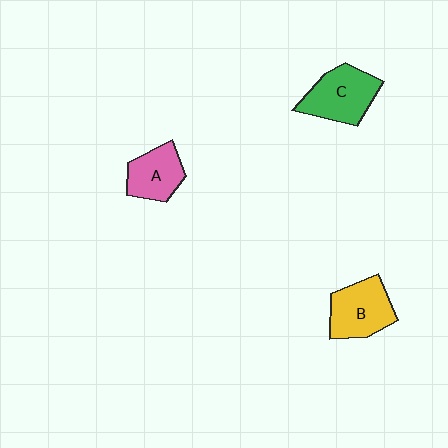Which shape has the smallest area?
Shape A (pink).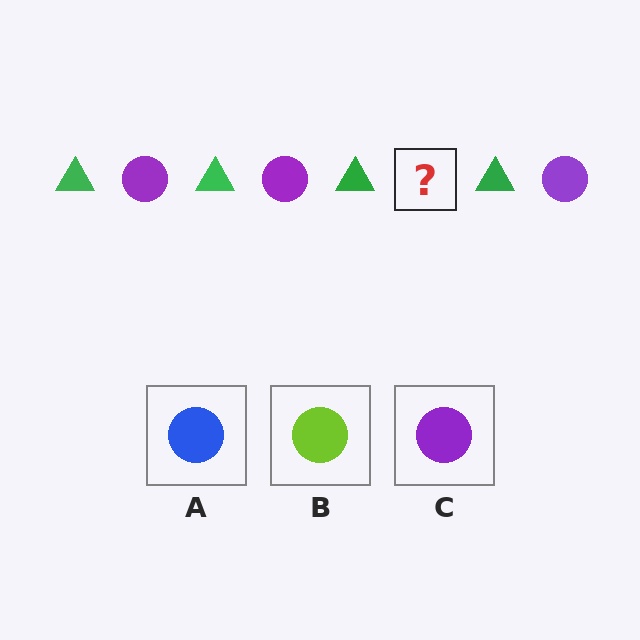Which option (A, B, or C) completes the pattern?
C.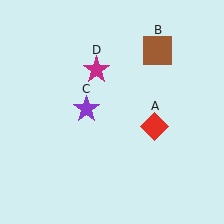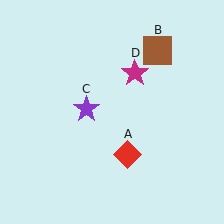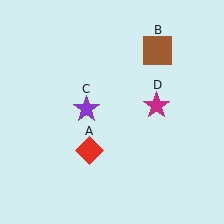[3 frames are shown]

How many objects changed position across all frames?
2 objects changed position: red diamond (object A), magenta star (object D).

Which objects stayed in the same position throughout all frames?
Brown square (object B) and purple star (object C) remained stationary.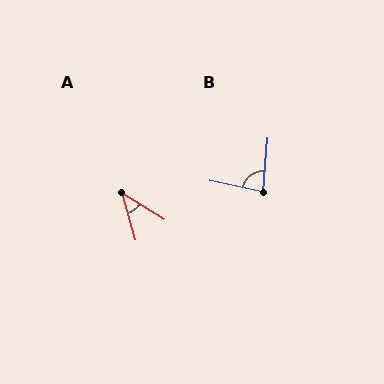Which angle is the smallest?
A, at approximately 42 degrees.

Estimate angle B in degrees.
Approximately 82 degrees.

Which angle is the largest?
B, at approximately 82 degrees.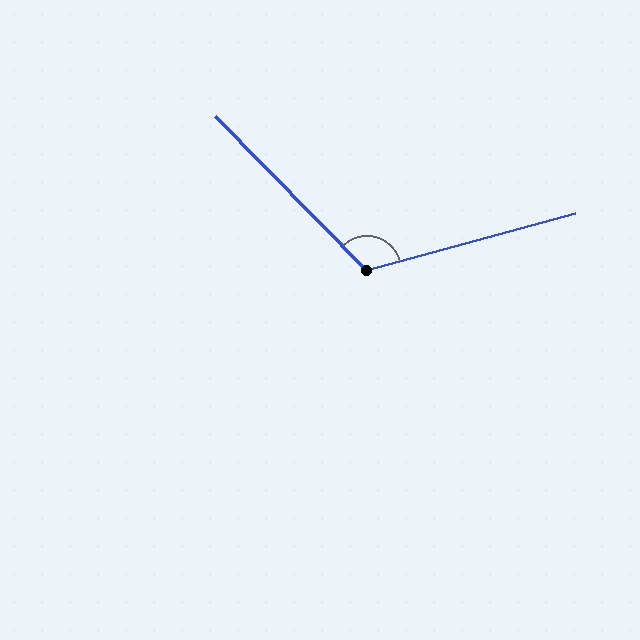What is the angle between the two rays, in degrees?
Approximately 120 degrees.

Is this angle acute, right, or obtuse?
It is obtuse.